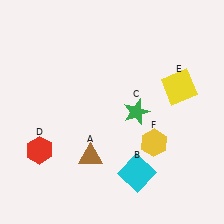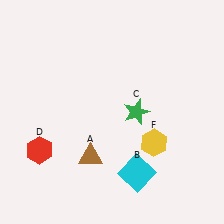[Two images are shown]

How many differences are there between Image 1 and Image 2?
There is 1 difference between the two images.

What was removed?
The yellow square (E) was removed in Image 2.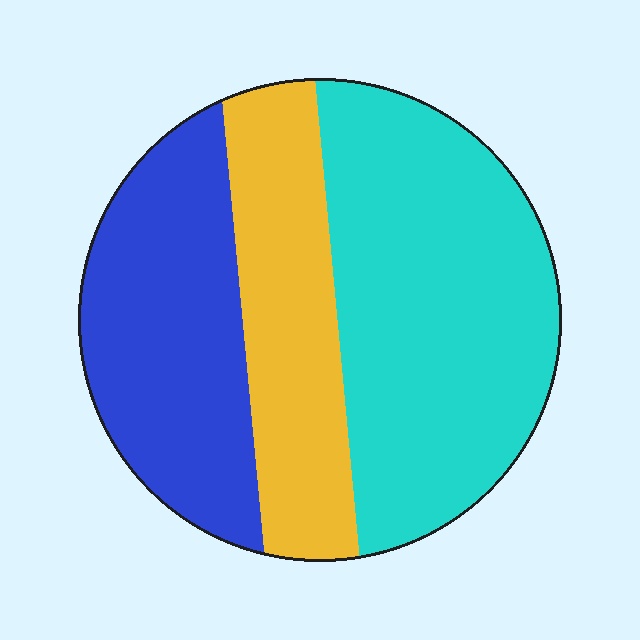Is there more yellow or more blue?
Blue.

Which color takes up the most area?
Cyan, at roughly 45%.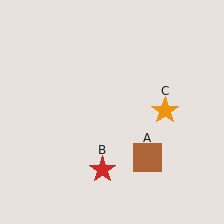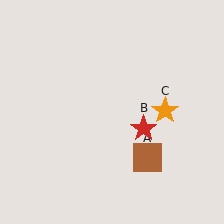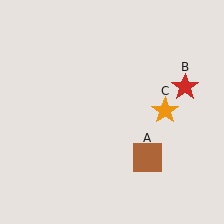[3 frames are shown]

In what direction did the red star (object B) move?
The red star (object B) moved up and to the right.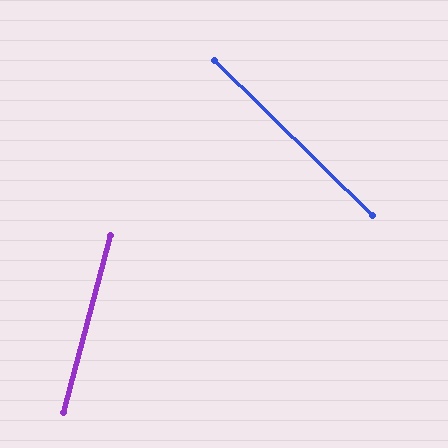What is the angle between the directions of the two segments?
Approximately 60 degrees.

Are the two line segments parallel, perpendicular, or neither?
Neither parallel nor perpendicular — they differ by about 60°.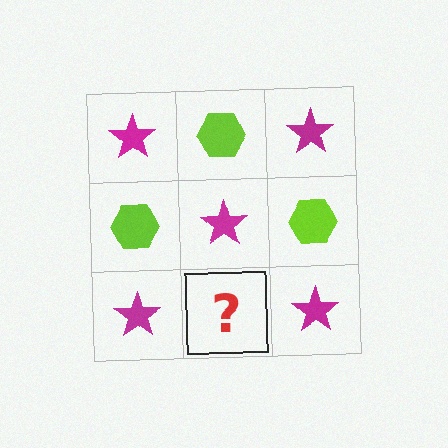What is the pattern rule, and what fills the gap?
The rule is that it alternates magenta star and lime hexagon in a checkerboard pattern. The gap should be filled with a lime hexagon.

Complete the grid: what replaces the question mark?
The question mark should be replaced with a lime hexagon.